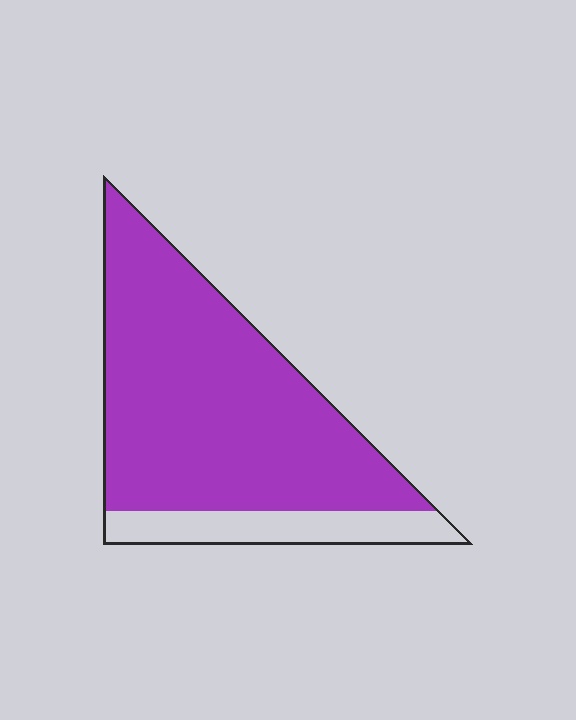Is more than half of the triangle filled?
Yes.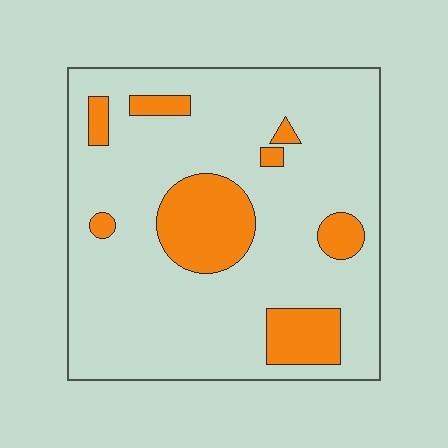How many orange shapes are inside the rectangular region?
8.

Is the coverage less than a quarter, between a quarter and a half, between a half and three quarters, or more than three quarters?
Less than a quarter.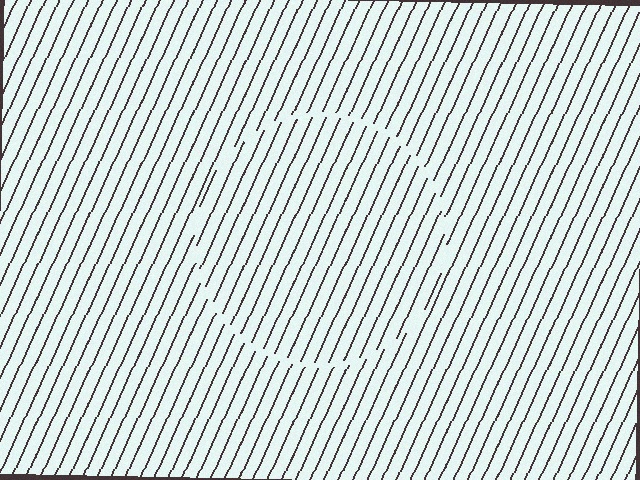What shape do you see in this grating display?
An illusory circle. The interior of the shape contains the same grating, shifted by half a period — the contour is defined by the phase discontinuity where line-ends from the inner and outer gratings abut.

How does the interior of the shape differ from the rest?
The interior of the shape contains the same grating, shifted by half a period — the contour is defined by the phase discontinuity where line-ends from the inner and outer gratings abut.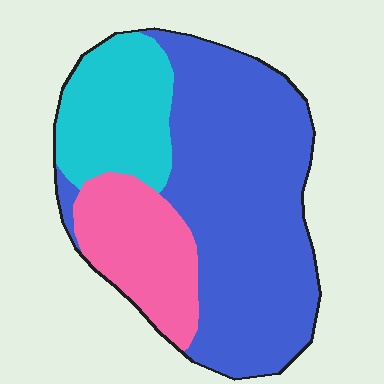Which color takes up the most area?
Blue, at roughly 60%.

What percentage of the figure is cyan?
Cyan takes up about one fifth (1/5) of the figure.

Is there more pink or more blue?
Blue.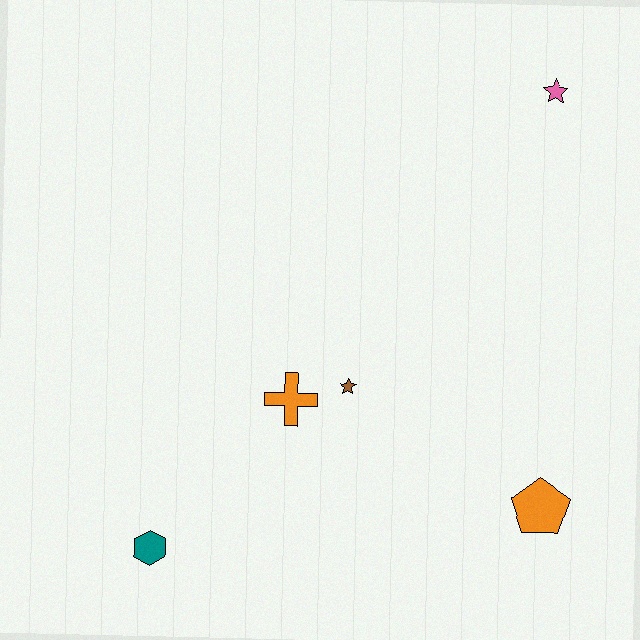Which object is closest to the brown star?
The orange cross is closest to the brown star.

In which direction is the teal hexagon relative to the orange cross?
The teal hexagon is below the orange cross.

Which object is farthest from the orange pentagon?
The pink star is farthest from the orange pentagon.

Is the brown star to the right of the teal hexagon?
Yes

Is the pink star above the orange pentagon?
Yes